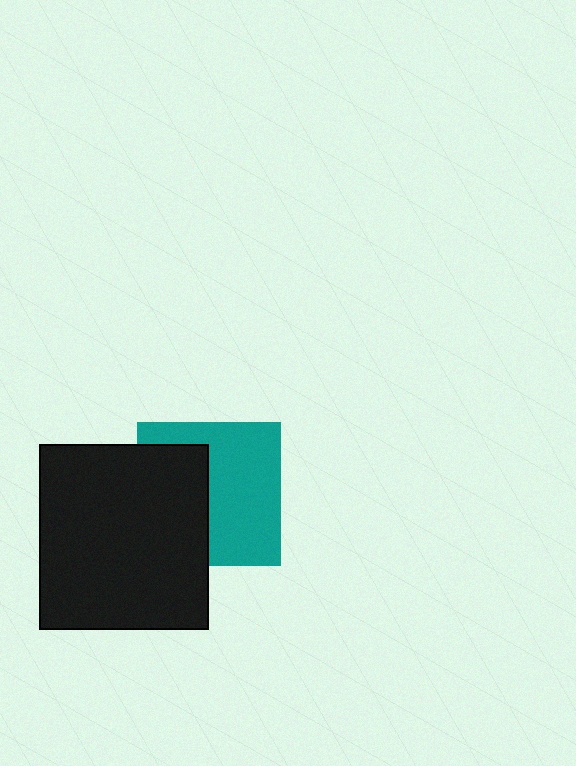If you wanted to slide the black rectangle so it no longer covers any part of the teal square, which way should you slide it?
Slide it left — that is the most direct way to separate the two shapes.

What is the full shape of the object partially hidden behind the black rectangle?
The partially hidden object is a teal square.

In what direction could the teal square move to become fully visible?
The teal square could move right. That would shift it out from behind the black rectangle entirely.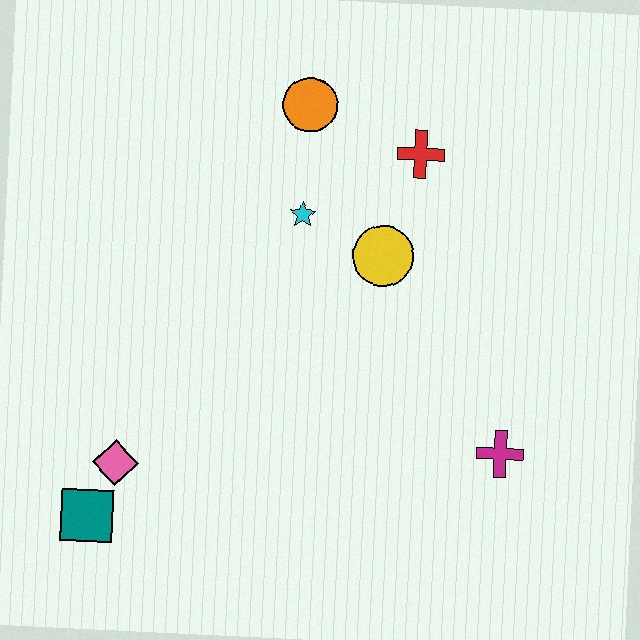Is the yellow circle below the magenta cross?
No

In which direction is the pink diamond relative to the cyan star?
The pink diamond is below the cyan star.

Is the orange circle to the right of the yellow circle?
No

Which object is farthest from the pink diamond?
The red cross is farthest from the pink diamond.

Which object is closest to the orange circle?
The cyan star is closest to the orange circle.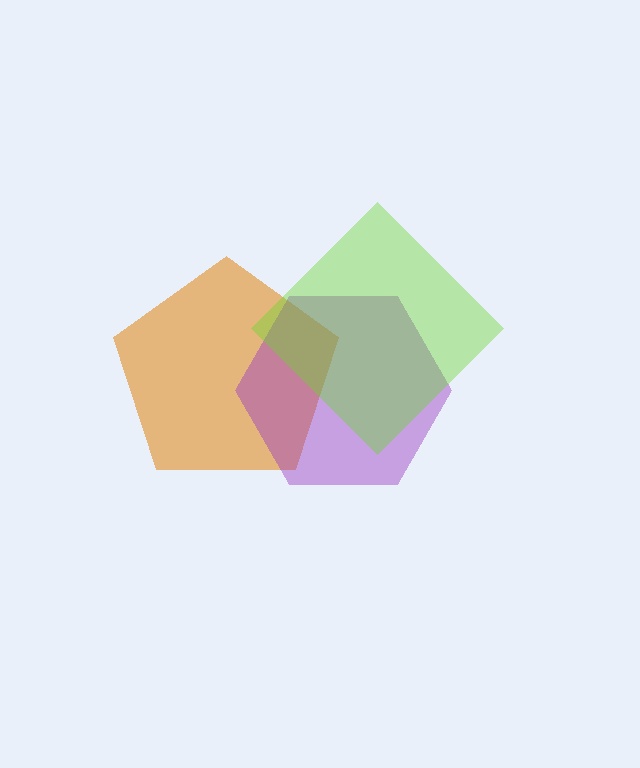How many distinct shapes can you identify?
There are 3 distinct shapes: an orange pentagon, a purple hexagon, a lime diamond.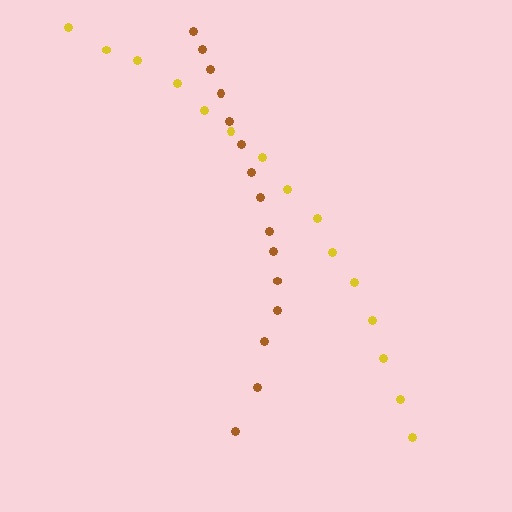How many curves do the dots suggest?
There are 2 distinct paths.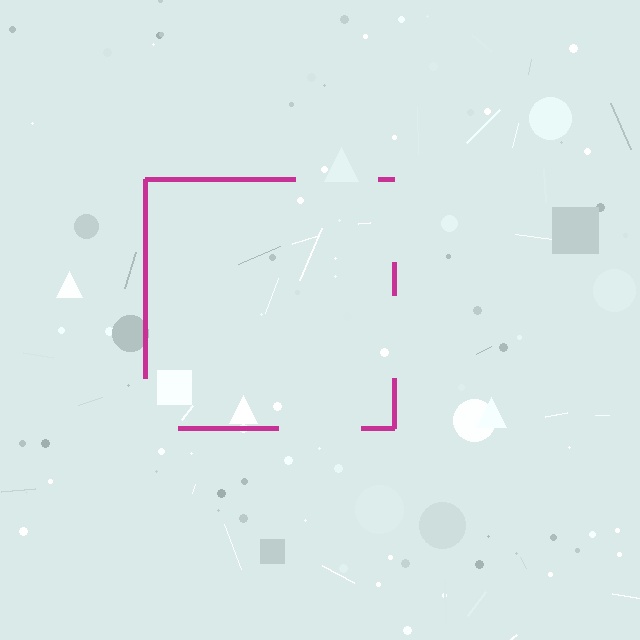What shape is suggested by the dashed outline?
The dashed outline suggests a square.